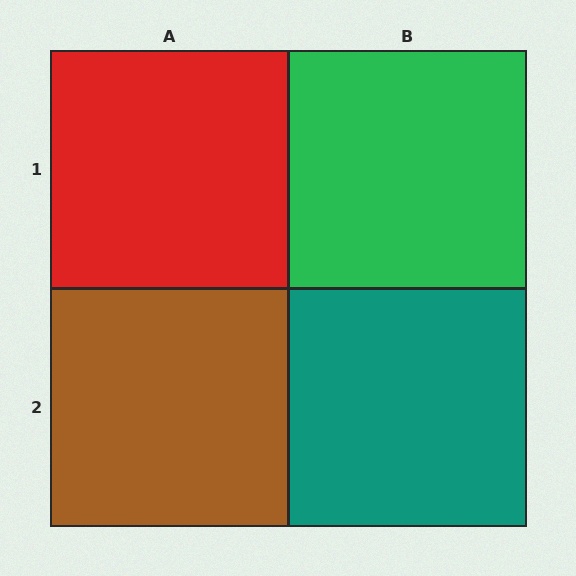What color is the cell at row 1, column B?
Green.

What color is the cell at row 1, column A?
Red.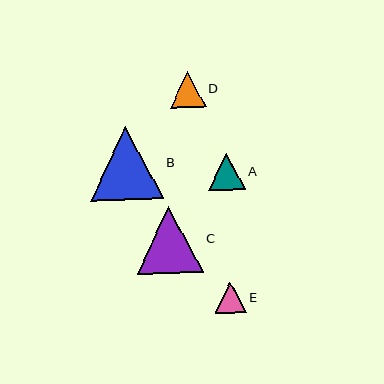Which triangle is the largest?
Triangle B is the largest with a size of approximately 73 pixels.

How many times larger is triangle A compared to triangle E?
Triangle A is approximately 1.2 times the size of triangle E.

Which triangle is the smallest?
Triangle E is the smallest with a size of approximately 31 pixels.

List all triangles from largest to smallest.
From largest to smallest: B, C, A, D, E.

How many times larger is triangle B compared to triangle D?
Triangle B is approximately 2.1 times the size of triangle D.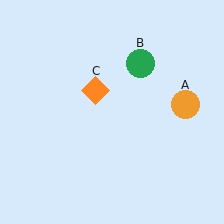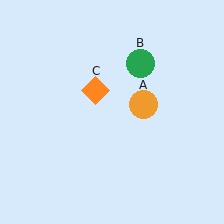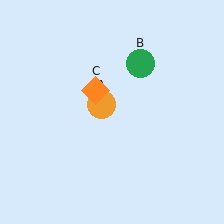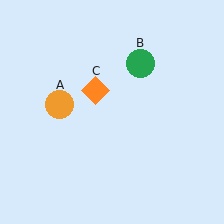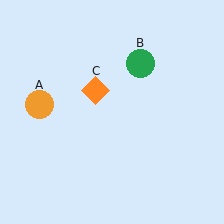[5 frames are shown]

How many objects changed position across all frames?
1 object changed position: orange circle (object A).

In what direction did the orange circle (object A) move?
The orange circle (object A) moved left.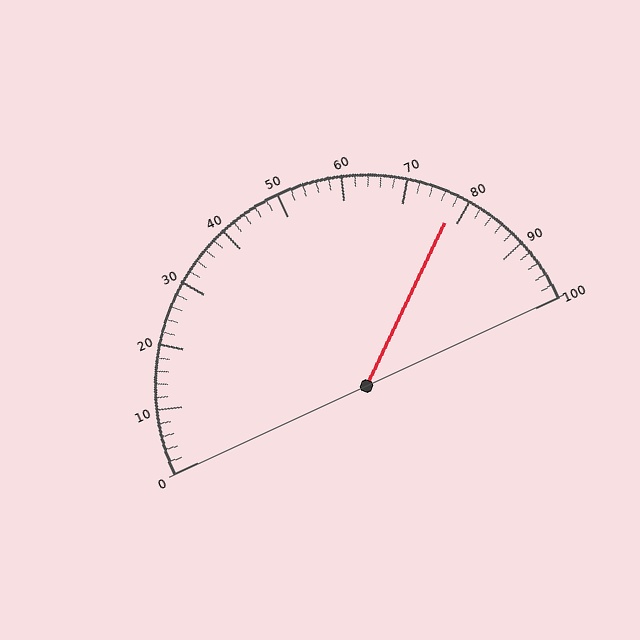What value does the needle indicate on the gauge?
The needle indicates approximately 78.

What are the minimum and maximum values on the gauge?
The gauge ranges from 0 to 100.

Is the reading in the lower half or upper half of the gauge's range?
The reading is in the upper half of the range (0 to 100).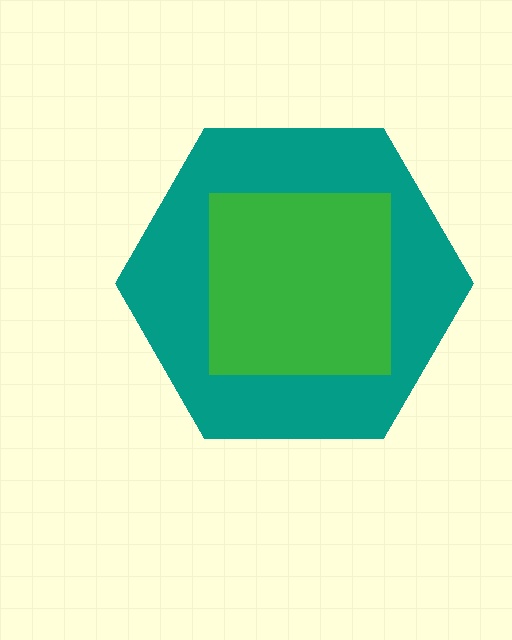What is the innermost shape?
The green square.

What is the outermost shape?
The teal hexagon.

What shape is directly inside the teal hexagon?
The green square.